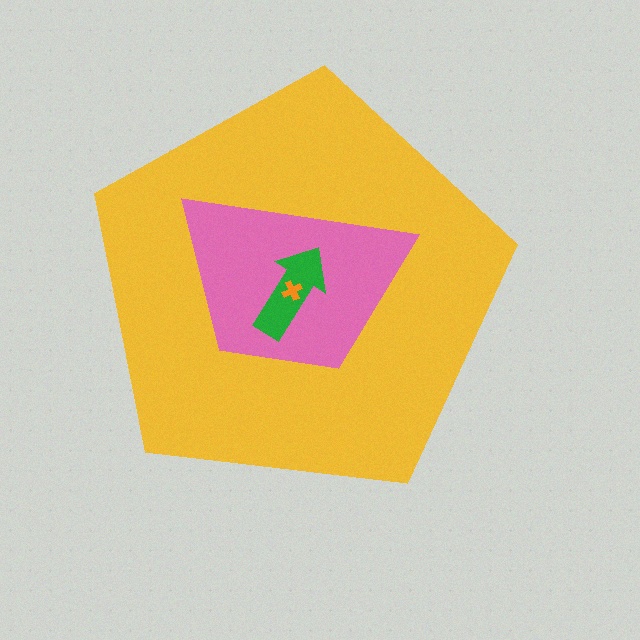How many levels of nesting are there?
4.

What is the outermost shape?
The yellow pentagon.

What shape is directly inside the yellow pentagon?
The pink trapezoid.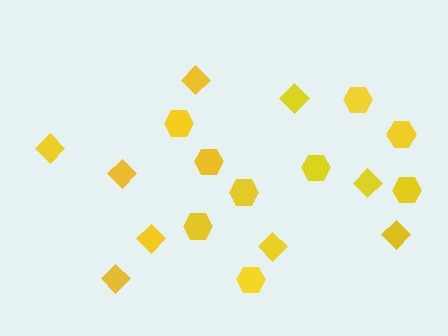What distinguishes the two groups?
There are 2 groups: one group of hexagons (9) and one group of diamonds (9).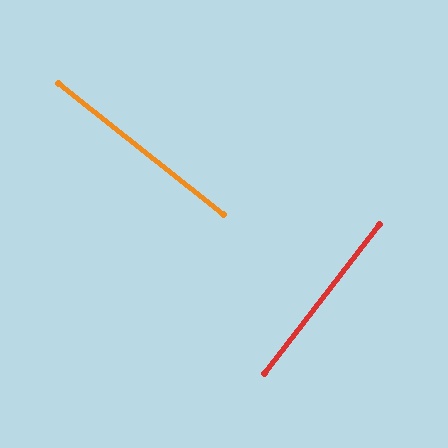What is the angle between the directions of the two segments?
Approximately 89 degrees.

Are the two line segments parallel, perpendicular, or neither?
Perpendicular — they meet at approximately 89°.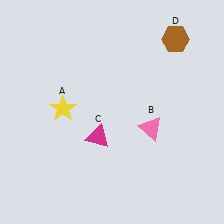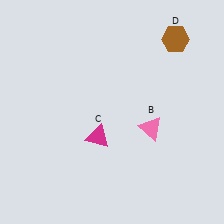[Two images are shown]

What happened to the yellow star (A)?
The yellow star (A) was removed in Image 2. It was in the top-left area of Image 1.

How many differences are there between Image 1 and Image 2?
There is 1 difference between the two images.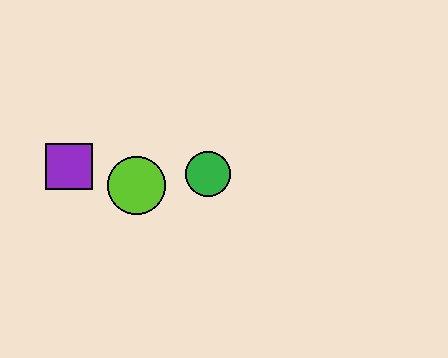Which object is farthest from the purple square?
The green circle is farthest from the purple square.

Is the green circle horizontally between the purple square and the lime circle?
No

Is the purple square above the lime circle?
Yes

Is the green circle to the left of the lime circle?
No